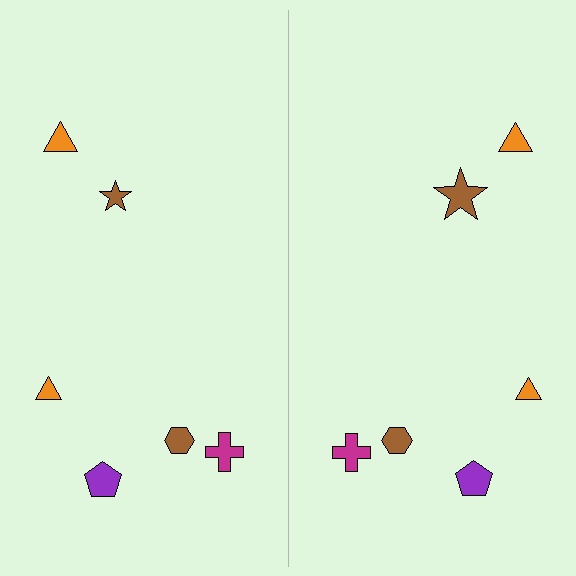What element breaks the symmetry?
The brown star on the right side has a different size than its mirror counterpart.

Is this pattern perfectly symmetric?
No, the pattern is not perfectly symmetric. The brown star on the right side has a different size than its mirror counterpart.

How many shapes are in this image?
There are 12 shapes in this image.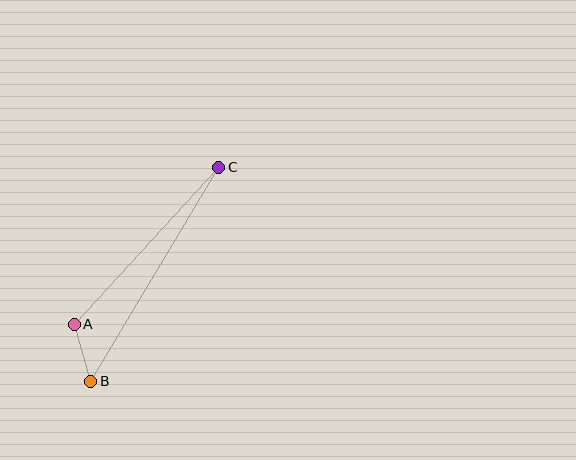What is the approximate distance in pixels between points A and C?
The distance between A and C is approximately 213 pixels.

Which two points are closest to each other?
Points A and B are closest to each other.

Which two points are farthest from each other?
Points B and C are farthest from each other.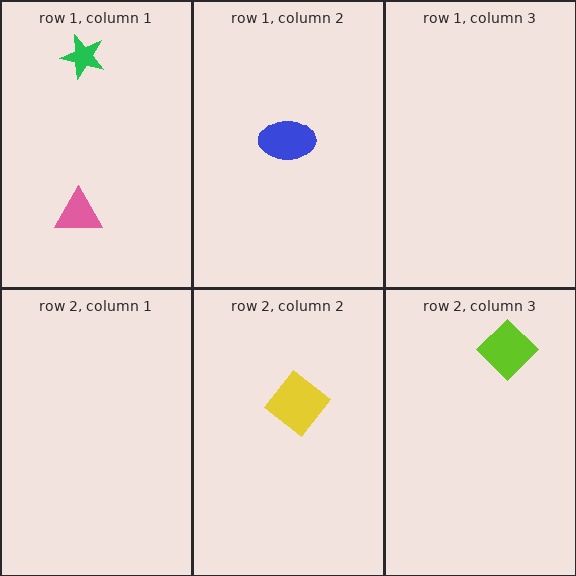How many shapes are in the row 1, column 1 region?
2.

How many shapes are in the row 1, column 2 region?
1.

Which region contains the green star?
The row 1, column 1 region.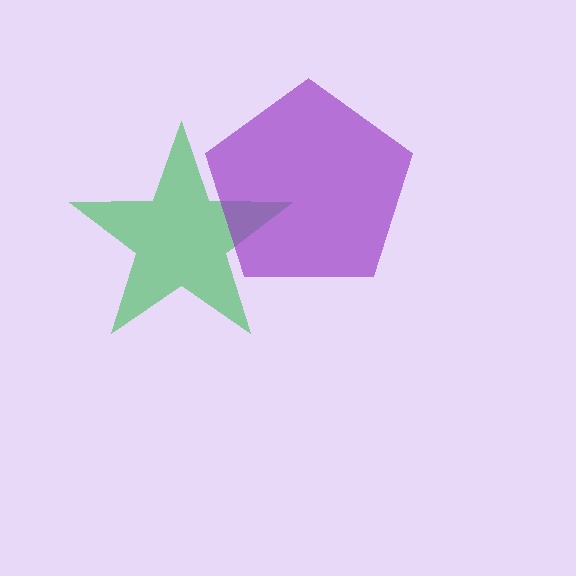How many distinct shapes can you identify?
There are 2 distinct shapes: a green star, a purple pentagon.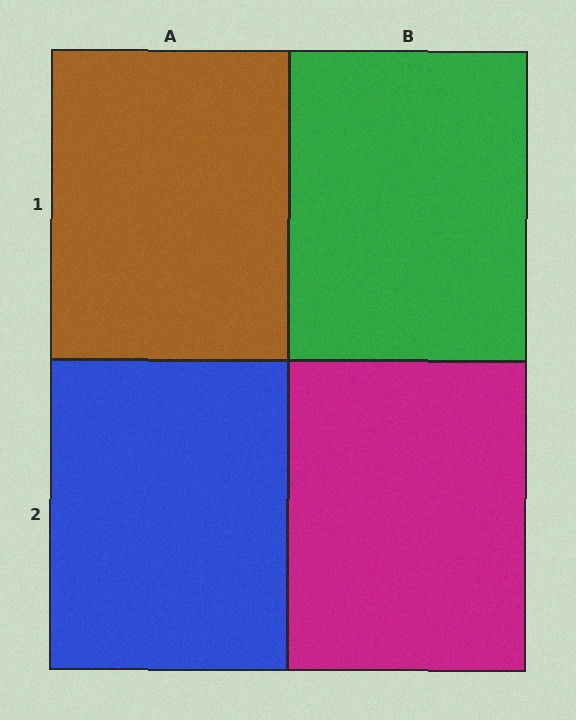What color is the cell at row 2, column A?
Blue.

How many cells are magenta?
1 cell is magenta.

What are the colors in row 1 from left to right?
Brown, green.